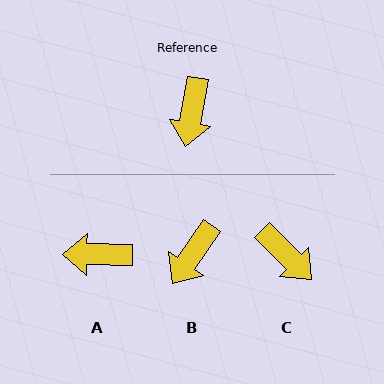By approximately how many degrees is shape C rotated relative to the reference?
Approximately 55 degrees counter-clockwise.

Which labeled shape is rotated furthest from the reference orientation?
A, about 80 degrees away.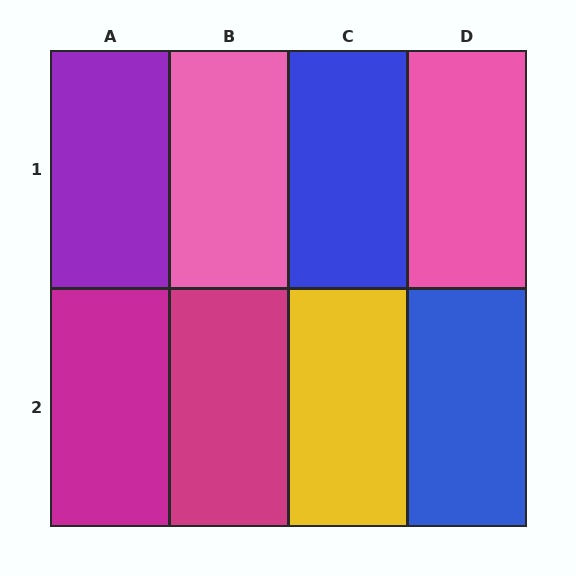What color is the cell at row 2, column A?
Magenta.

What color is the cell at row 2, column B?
Magenta.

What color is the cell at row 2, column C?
Yellow.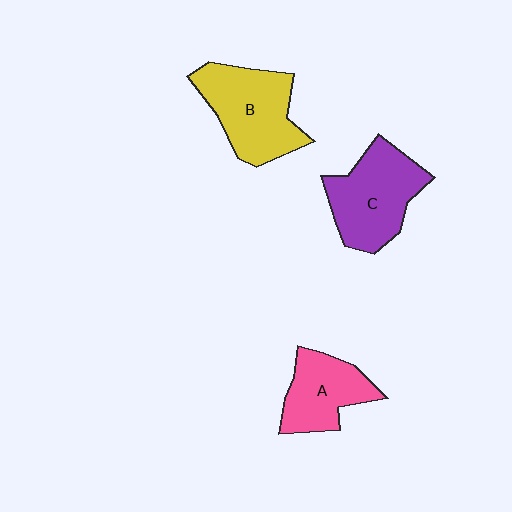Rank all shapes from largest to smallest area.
From largest to smallest: B (yellow), C (purple), A (pink).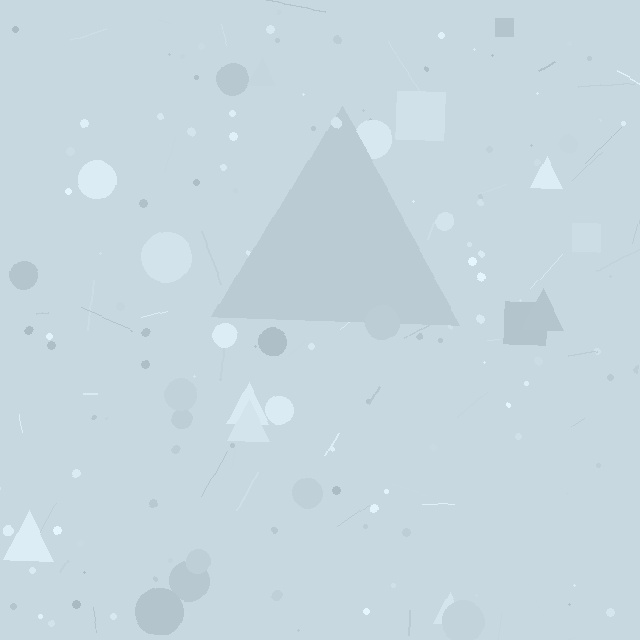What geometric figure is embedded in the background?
A triangle is embedded in the background.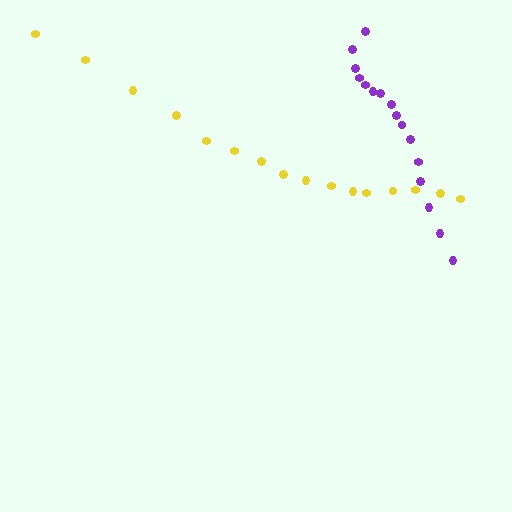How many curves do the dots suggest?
There are 2 distinct paths.